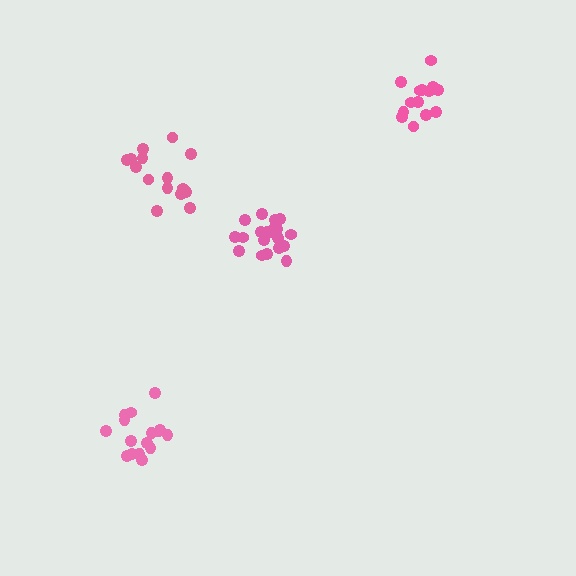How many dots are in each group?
Group 1: 15 dots, Group 2: 20 dots, Group 3: 14 dots, Group 4: 16 dots (65 total).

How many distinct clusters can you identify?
There are 4 distinct clusters.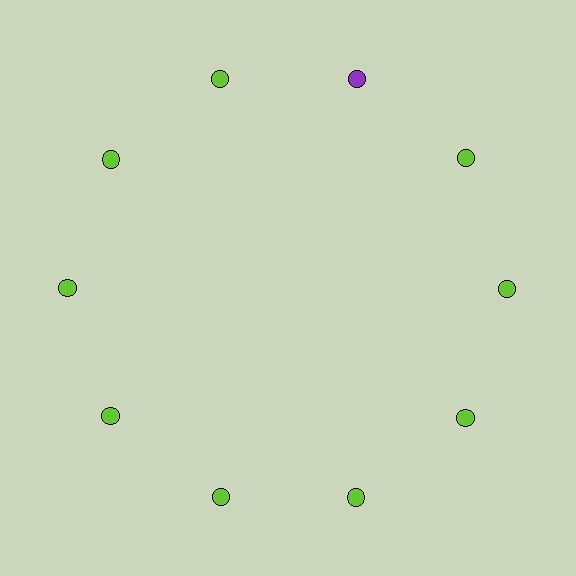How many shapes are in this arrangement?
There are 10 shapes arranged in a ring pattern.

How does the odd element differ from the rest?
It has a different color: purple instead of lime.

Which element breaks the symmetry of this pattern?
The purple circle at roughly the 1 o'clock position breaks the symmetry. All other shapes are lime circles.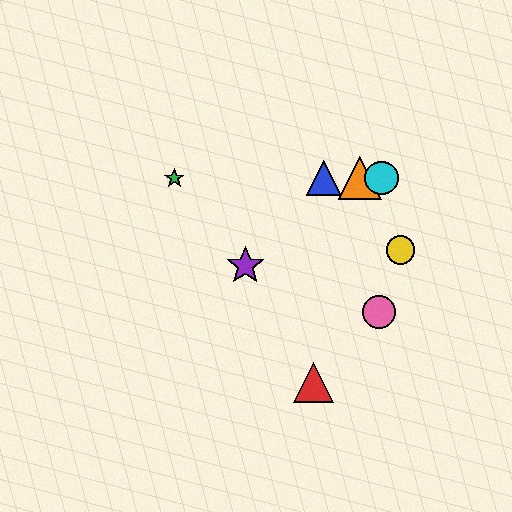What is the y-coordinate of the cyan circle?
The cyan circle is at y≈178.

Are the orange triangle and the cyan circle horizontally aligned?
Yes, both are at y≈178.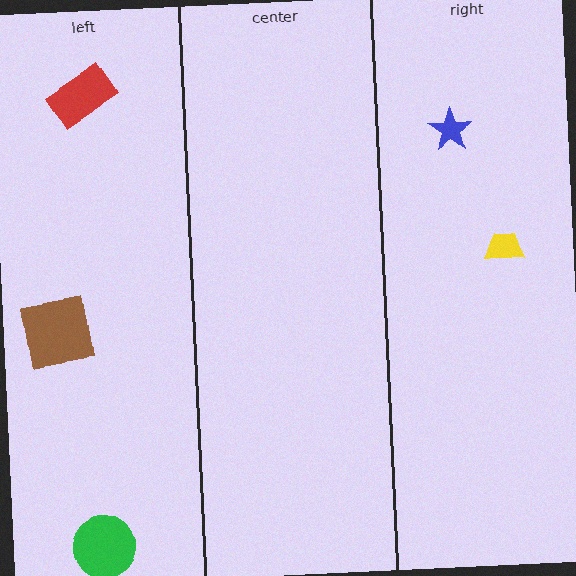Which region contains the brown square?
The left region.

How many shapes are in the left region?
3.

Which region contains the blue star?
The right region.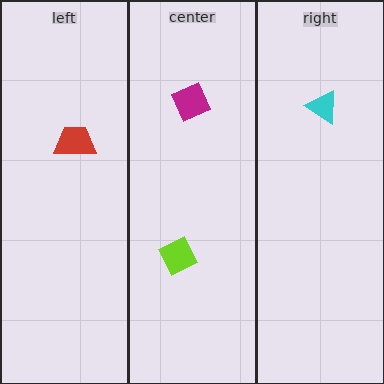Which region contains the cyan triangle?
The right region.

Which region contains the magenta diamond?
The center region.